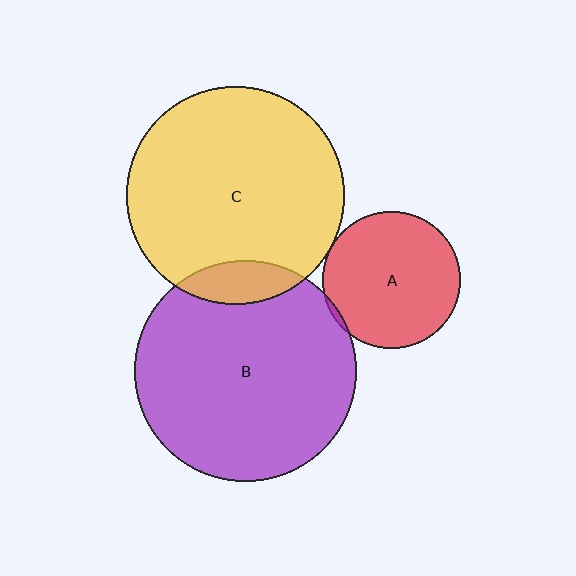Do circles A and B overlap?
Yes.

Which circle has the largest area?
Circle B (purple).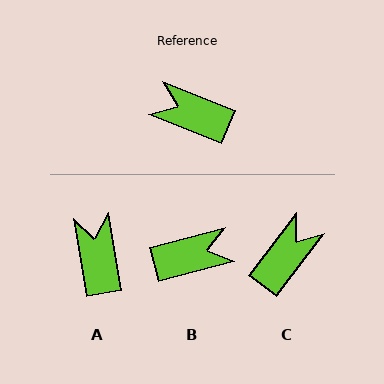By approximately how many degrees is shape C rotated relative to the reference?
Approximately 105 degrees clockwise.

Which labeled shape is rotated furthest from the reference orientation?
B, about 143 degrees away.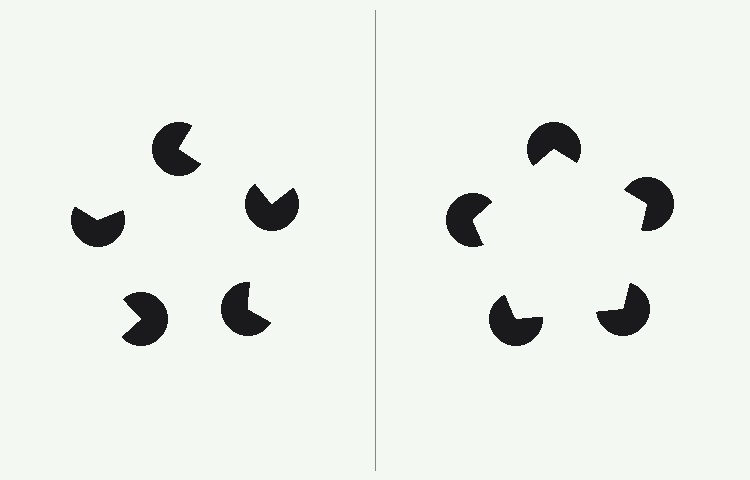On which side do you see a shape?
An illusory pentagon appears on the right side. On the left side the wedge cuts are rotated, so no coherent shape forms.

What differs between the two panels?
The pac-man discs are positioned identically on both sides; only the wedge orientations differ. On the right they align to a pentagon; on the left they are misaligned.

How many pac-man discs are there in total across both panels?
10 — 5 on each side.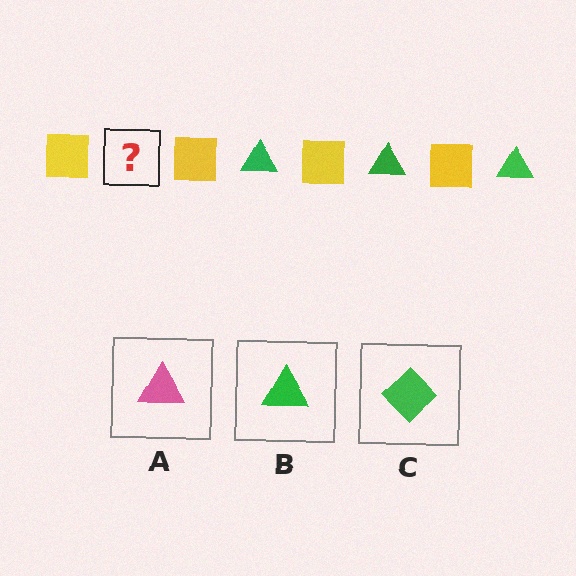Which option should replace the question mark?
Option B.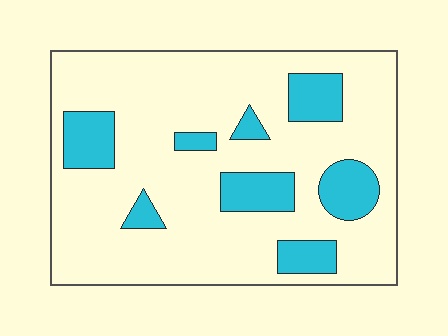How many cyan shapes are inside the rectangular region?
8.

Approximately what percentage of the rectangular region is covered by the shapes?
Approximately 20%.